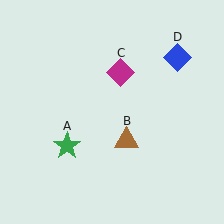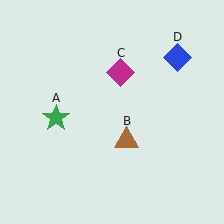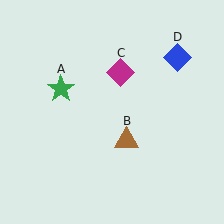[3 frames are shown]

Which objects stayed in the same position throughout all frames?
Brown triangle (object B) and magenta diamond (object C) and blue diamond (object D) remained stationary.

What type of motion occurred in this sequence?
The green star (object A) rotated clockwise around the center of the scene.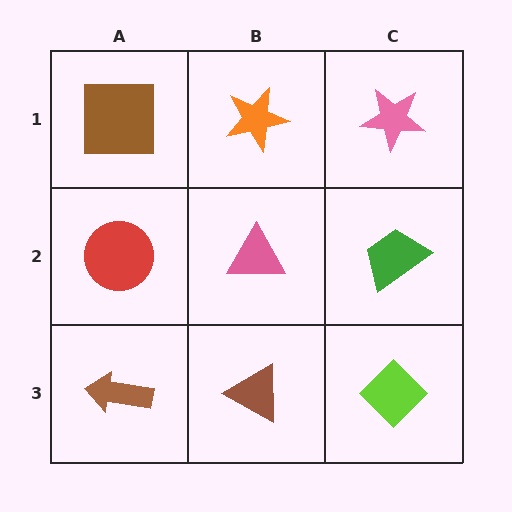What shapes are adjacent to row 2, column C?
A pink star (row 1, column C), a lime diamond (row 3, column C), a pink triangle (row 2, column B).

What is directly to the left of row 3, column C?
A brown triangle.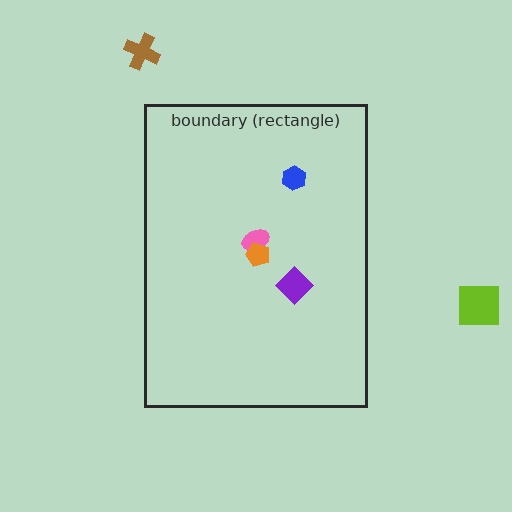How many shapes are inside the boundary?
4 inside, 2 outside.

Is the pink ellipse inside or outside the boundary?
Inside.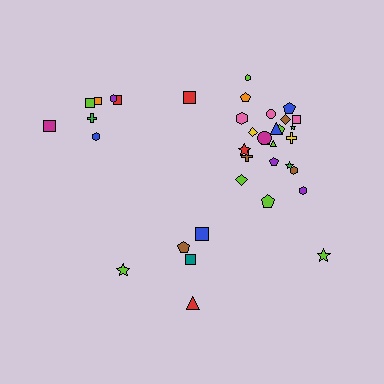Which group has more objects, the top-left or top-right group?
The top-right group.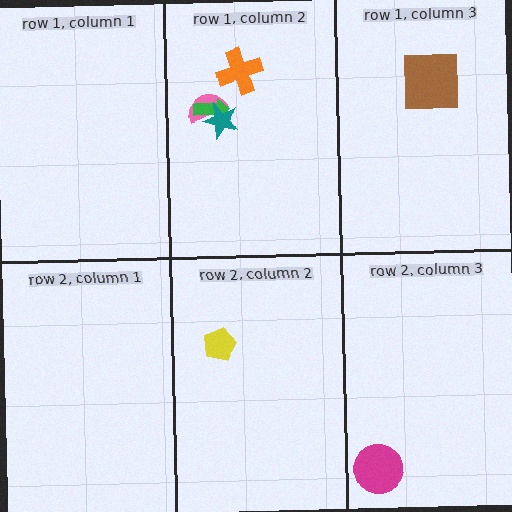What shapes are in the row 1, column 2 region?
The orange cross, the pink semicircle, the green arrow, the teal star.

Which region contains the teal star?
The row 1, column 2 region.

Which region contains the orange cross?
The row 1, column 2 region.